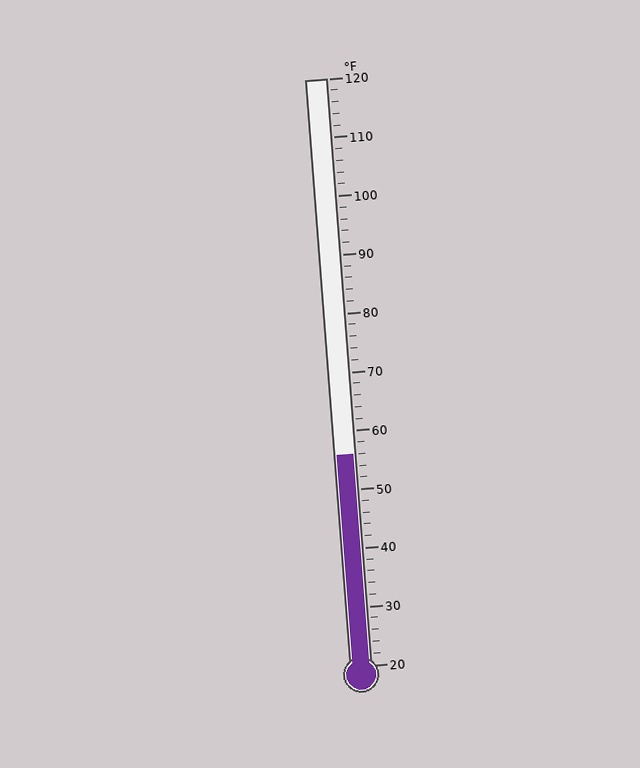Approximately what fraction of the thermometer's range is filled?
The thermometer is filled to approximately 35% of its range.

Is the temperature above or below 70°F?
The temperature is below 70°F.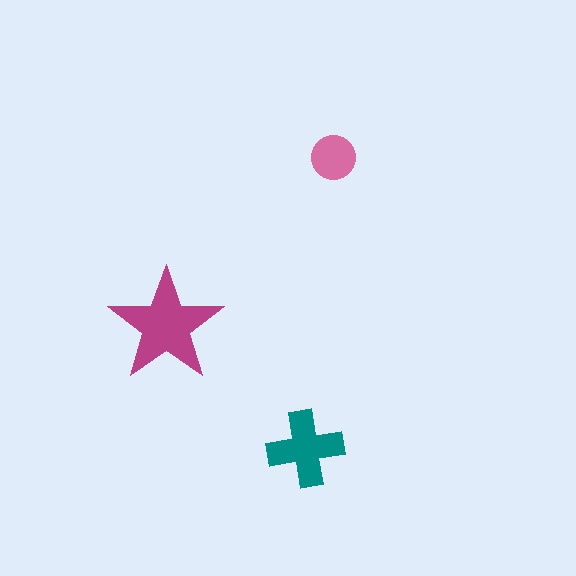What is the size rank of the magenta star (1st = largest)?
1st.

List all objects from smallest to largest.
The pink circle, the teal cross, the magenta star.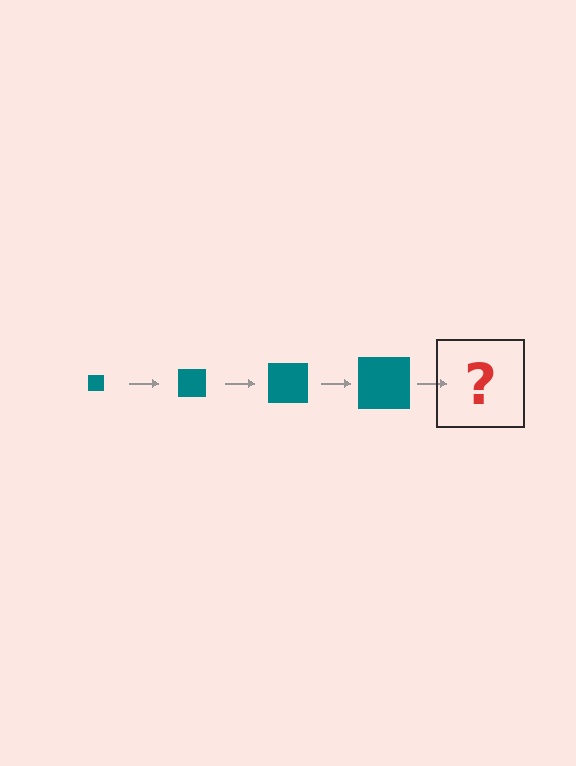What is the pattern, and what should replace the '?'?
The pattern is that the square gets progressively larger each step. The '?' should be a teal square, larger than the previous one.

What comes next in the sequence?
The next element should be a teal square, larger than the previous one.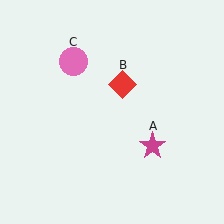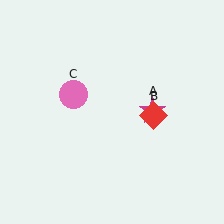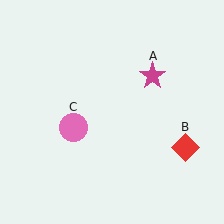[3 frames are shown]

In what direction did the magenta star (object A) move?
The magenta star (object A) moved up.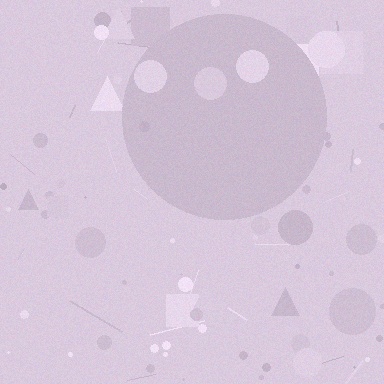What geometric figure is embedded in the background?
A circle is embedded in the background.